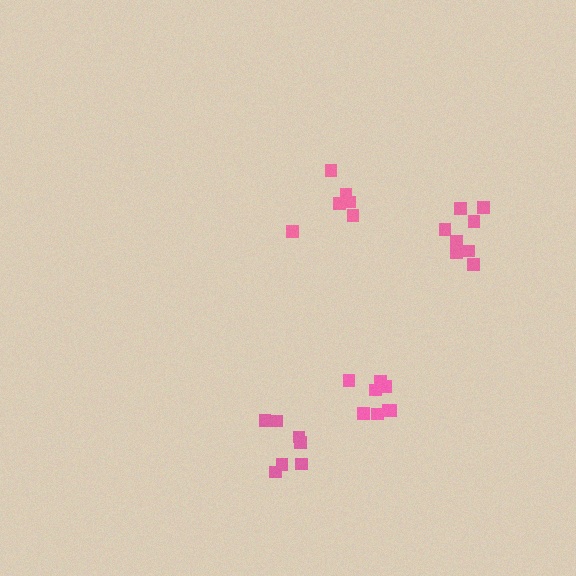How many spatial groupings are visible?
There are 4 spatial groupings.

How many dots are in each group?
Group 1: 7 dots, Group 2: 6 dots, Group 3: 8 dots, Group 4: 8 dots (29 total).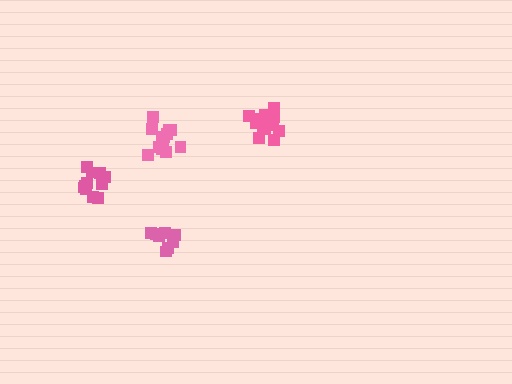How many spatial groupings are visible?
There are 4 spatial groupings.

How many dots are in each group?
Group 1: 13 dots, Group 2: 8 dots, Group 3: 11 dots, Group 4: 14 dots (46 total).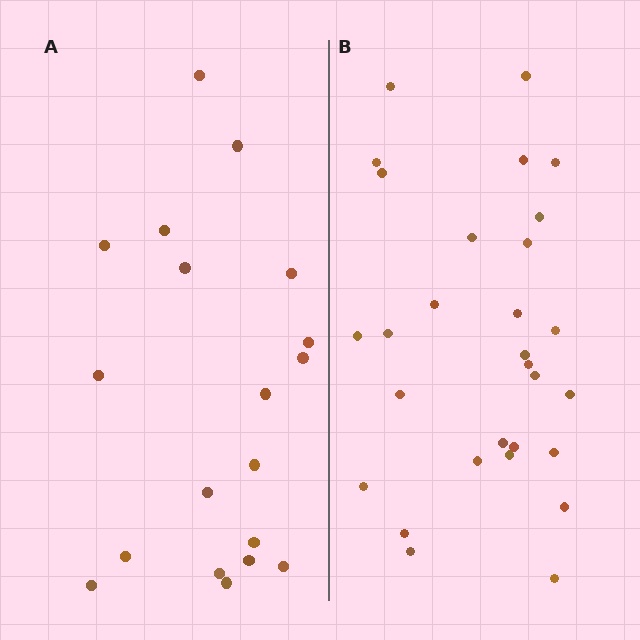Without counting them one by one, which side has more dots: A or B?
Region B (the right region) has more dots.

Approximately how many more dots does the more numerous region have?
Region B has roughly 10 or so more dots than region A.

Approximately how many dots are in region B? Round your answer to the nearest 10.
About 30 dots. (The exact count is 29, which rounds to 30.)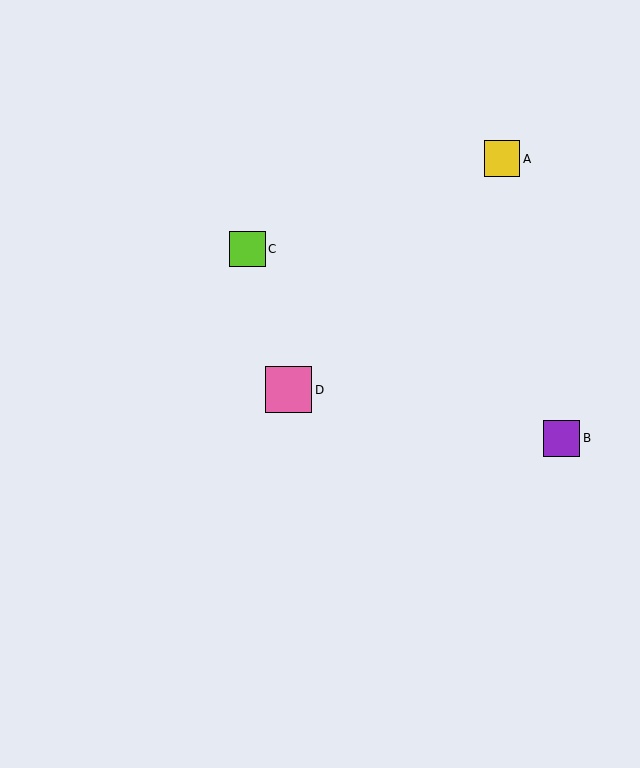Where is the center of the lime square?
The center of the lime square is at (247, 249).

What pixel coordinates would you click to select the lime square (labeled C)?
Click at (247, 249) to select the lime square C.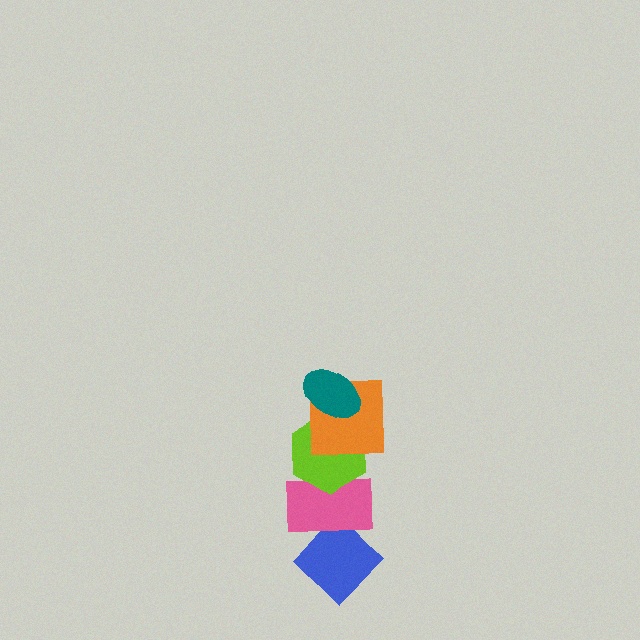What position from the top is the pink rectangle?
The pink rectangle is 4th from the top.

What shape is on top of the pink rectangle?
The lime hexagon is on top of the pink rectangle.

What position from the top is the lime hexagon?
The lime hexagon is 3rd from the top.